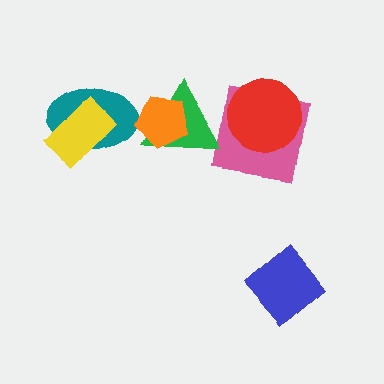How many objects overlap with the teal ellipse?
1 object overlaps with the teal ellipse.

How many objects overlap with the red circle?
1 object overlaps with the red circle.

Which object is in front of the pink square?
The red circle is in front of the pink square.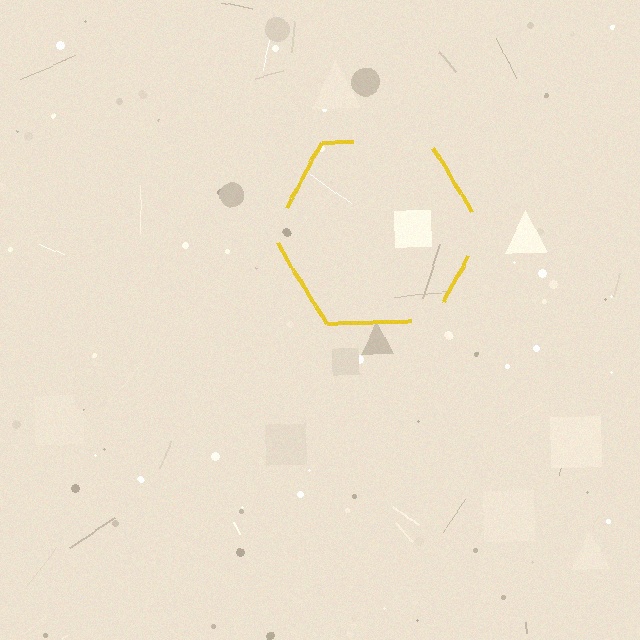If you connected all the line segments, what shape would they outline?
They would outline a hexagon.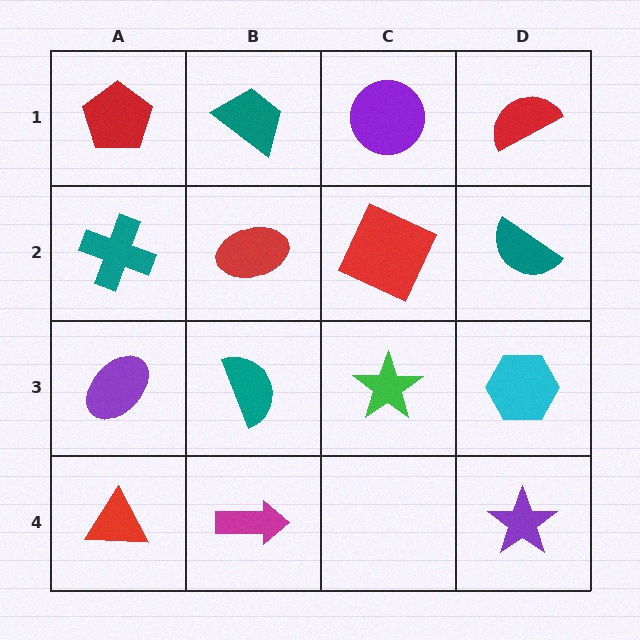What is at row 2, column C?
A red square.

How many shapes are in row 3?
4 shapes.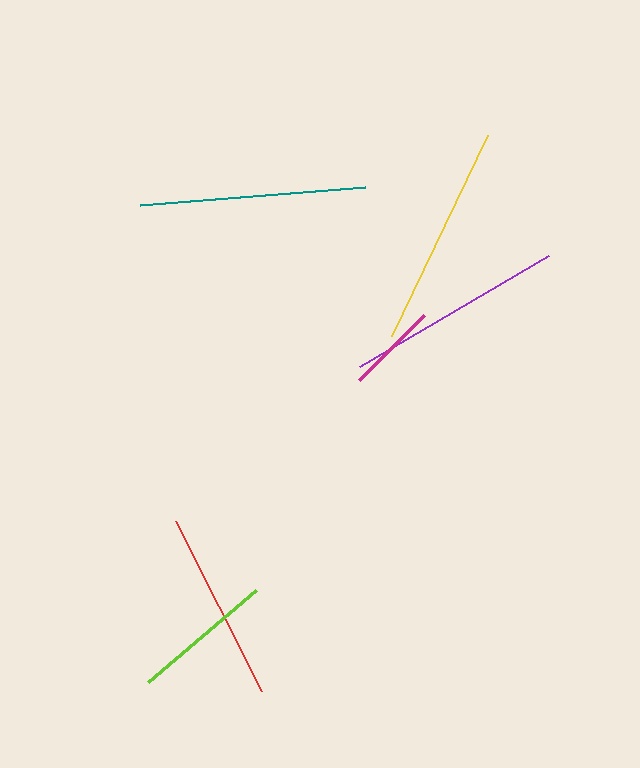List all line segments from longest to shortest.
From longest to shortest: teal, yellow, purple, red, lime, magenta.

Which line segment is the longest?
The teal line is the longest at approximately 225 pixels.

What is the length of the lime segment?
The lime segment is approximately 142 pixels long.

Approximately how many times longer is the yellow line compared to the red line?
The yellow line is approximately 1.2 times the length of the red line.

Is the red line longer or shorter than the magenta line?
The red line is longer than the magenta line.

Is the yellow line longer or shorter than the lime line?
The yellow line is longer than the lime line.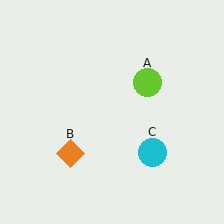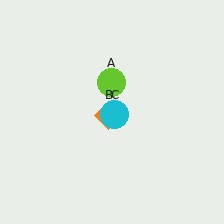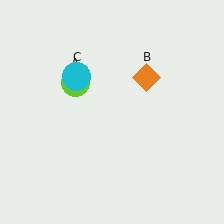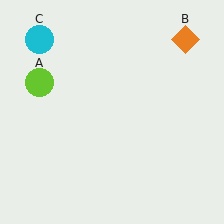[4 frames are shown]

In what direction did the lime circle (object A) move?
The lime circle (object A) moved left.